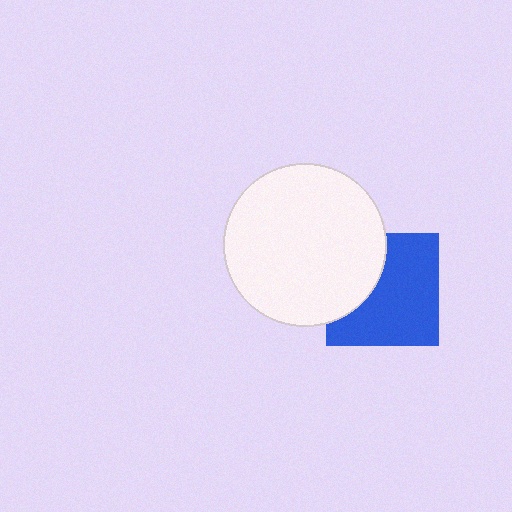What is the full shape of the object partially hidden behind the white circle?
The partially hidden object is a blue square.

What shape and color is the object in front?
The object in front is a white circle.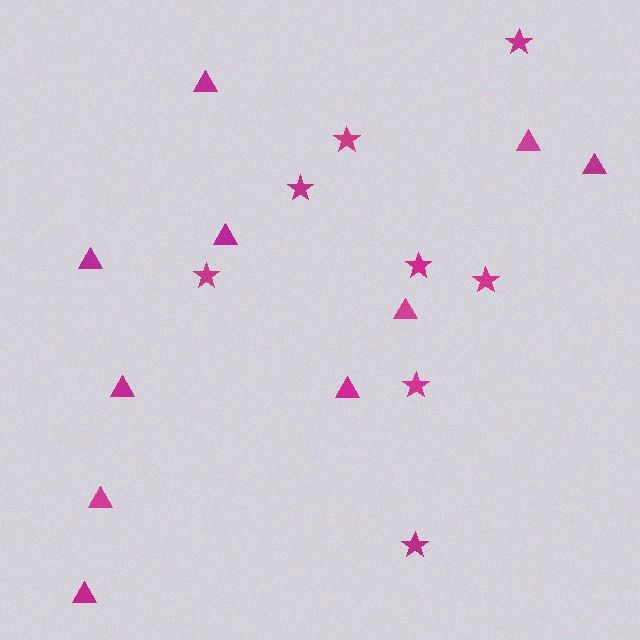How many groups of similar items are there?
There are 2 groups: one group of triangles (10) and one group of stars (8).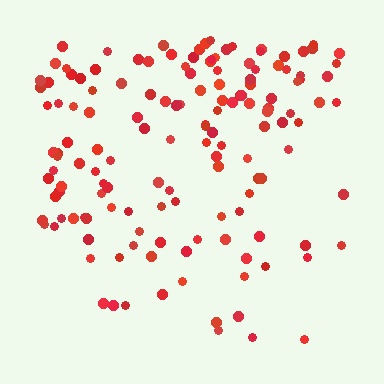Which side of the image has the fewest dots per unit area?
The bottom.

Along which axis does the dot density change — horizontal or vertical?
Vertical.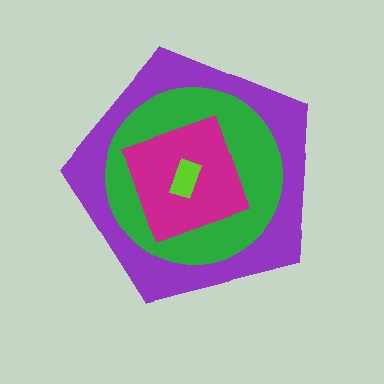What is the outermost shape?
The purple pentagon.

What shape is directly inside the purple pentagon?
The green circle.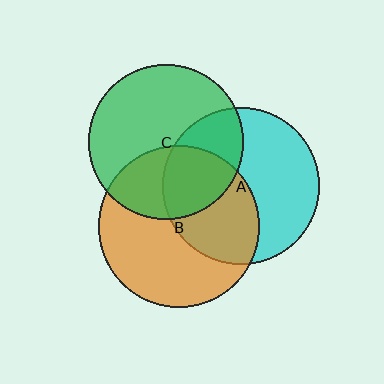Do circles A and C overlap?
Yes.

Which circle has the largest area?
Circle B (orange).